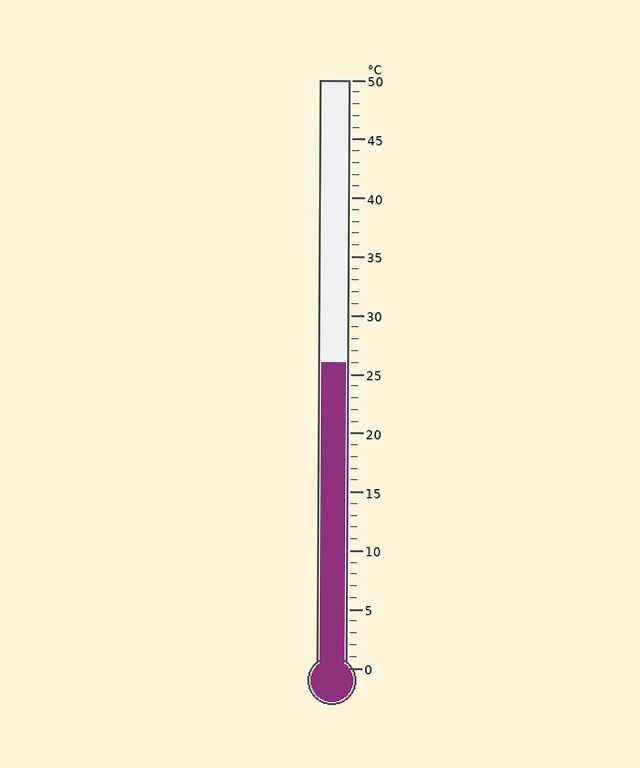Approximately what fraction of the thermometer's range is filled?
The thermometer is filled to approximately 50% of its range.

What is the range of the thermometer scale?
The thermometer scale ranges from 0°C to 50°C.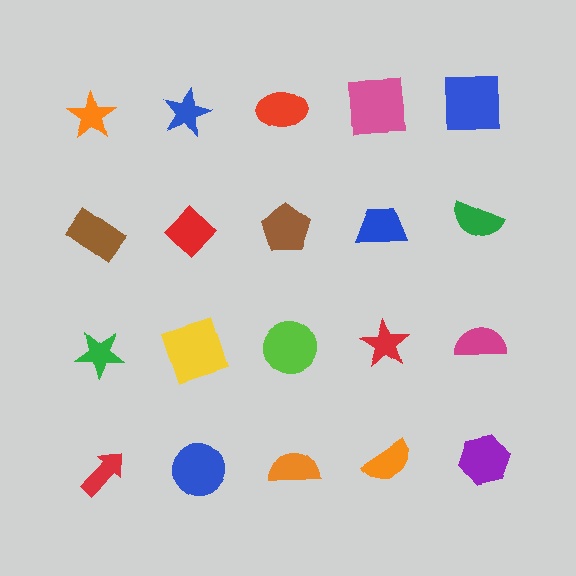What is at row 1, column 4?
A pink square.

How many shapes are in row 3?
5 shapes.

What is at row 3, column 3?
A lime circle.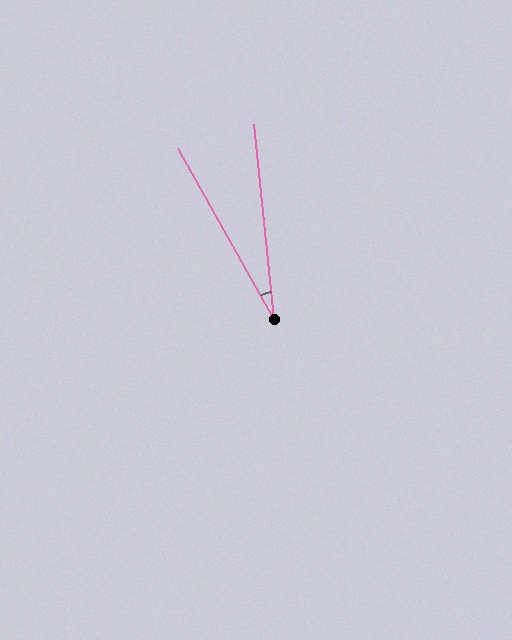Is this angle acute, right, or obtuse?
It is acute.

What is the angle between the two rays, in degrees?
Approximately 23 degrees.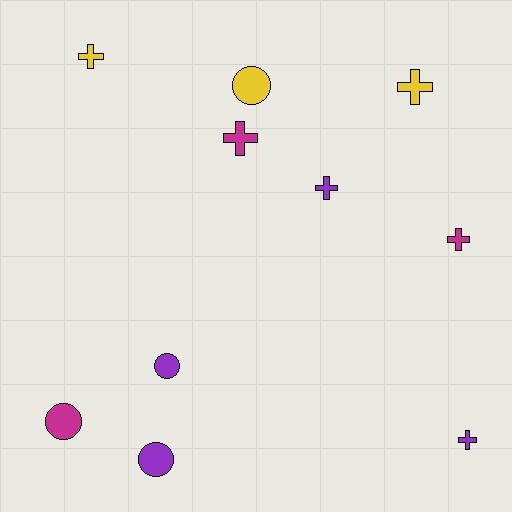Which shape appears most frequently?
Cross, with 6 objects.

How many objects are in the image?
There are 10 objects.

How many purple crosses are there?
There are 2 purple crosses.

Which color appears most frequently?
Purple, with 4 objects.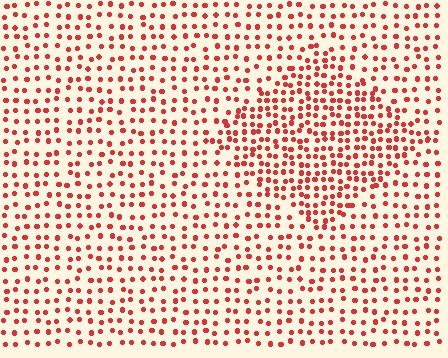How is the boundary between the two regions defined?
The boundary is defined by a change in element density (approximately 1.7x ratio). All elements are the same color, size, and shape.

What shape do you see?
I see a diamond.